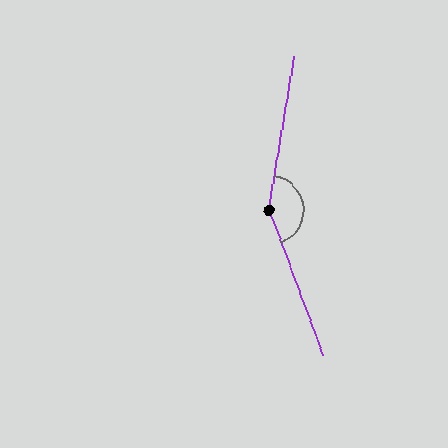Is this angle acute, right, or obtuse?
It is obtuse.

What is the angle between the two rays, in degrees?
Approximately 150 degrees.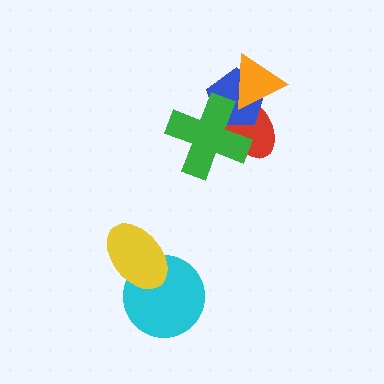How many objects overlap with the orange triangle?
2 objects overlap with the orange triangle.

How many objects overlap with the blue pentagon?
3 objects overlap with the blue pentagon.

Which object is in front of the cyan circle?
The yellow ellipse is in front of the cyan circle.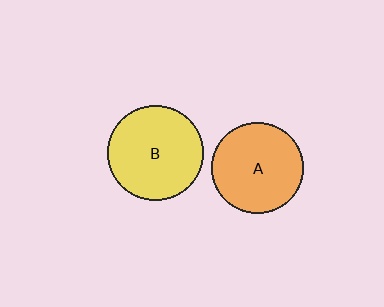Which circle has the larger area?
Circle B (yellow).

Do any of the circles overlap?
No, none of the circles overlap.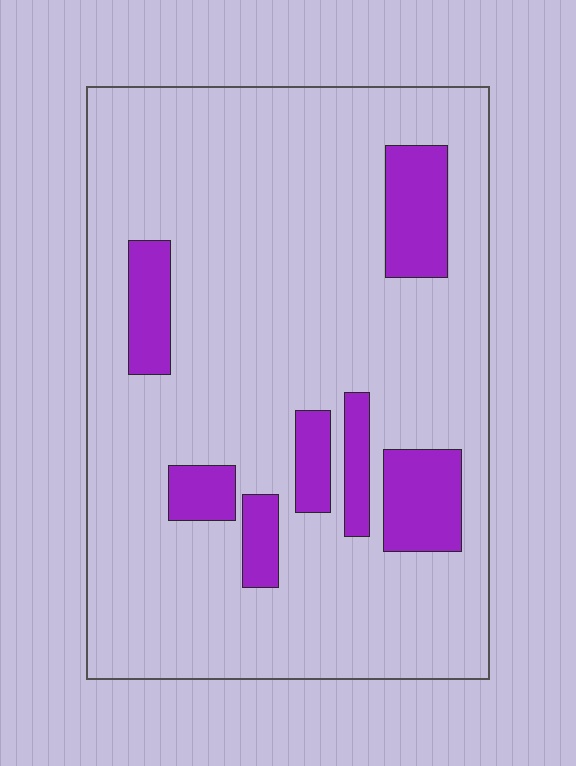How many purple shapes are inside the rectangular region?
7.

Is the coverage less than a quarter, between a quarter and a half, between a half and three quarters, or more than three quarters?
Less than a quarter.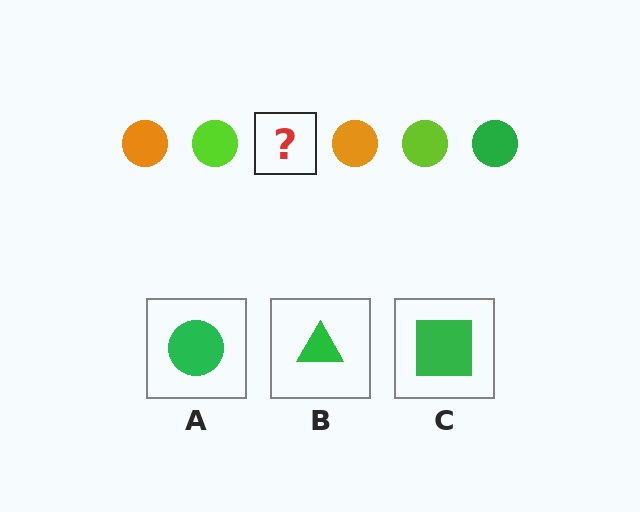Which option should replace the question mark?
Option A.